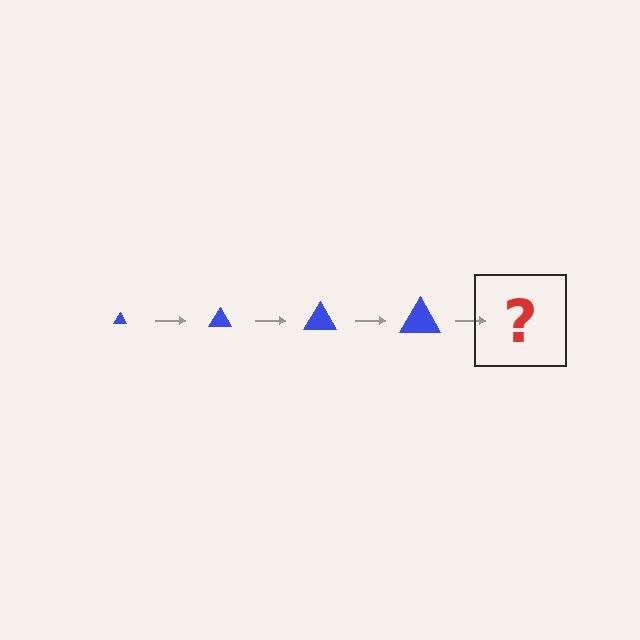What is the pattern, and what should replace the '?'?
The pattern is that the triangle gets progressively larger each step. The '?' should be a blue triangle, larger than the previous one.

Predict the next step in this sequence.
The next step is a blue triangle, larger than the previous one.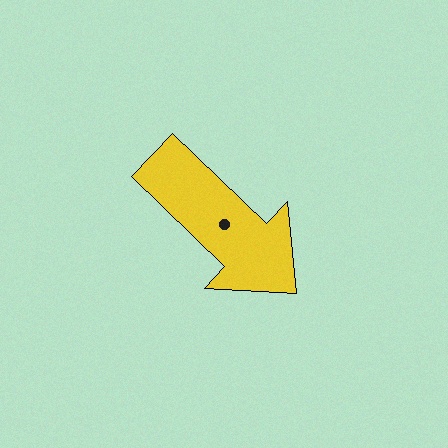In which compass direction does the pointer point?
Southeast.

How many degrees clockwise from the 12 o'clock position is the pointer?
Approximately 134 degrees.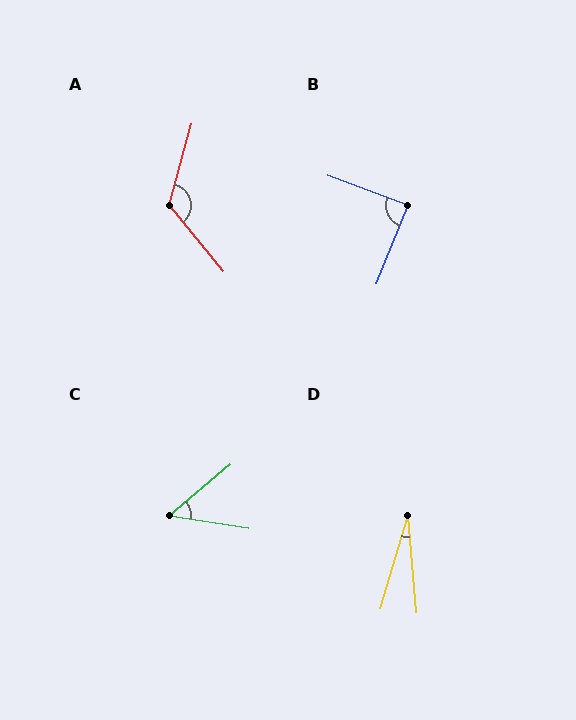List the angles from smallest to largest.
D (21°), C (49°), B (89°), A (125°).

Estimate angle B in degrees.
Approximately 89 degrees.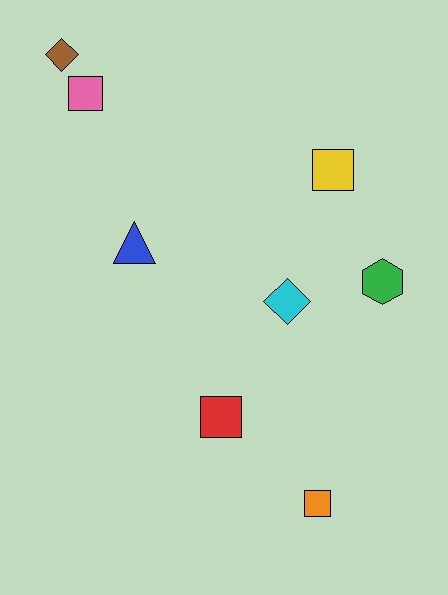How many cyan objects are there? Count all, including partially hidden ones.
There is 1 cyan object.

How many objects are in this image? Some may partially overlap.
There are 8 objects.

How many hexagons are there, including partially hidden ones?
There is 1 hexagon.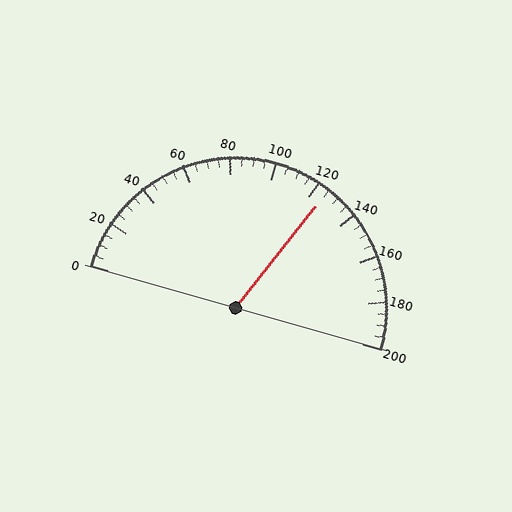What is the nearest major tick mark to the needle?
The nearest major tick mark is 120.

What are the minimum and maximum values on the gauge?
The gauge ranges from 0 to 200.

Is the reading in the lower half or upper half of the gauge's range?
The reading is in the upper half of the range (0 to 200).